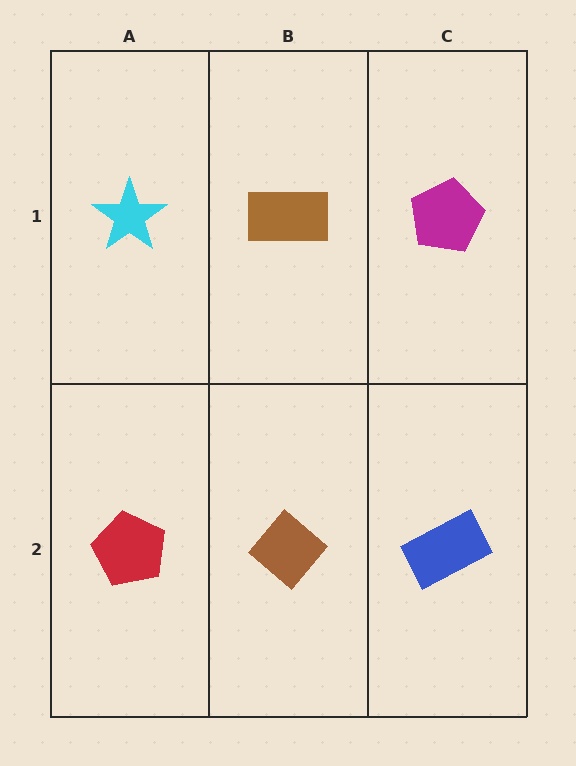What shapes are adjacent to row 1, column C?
A blue rectangle (row 2, column C), a brown rectangle (row 1, column B).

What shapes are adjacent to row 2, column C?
A magenta pentagon (row 1, column C), a brown diamond (row 2, column B).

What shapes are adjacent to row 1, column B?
A brown diamond (row 2, column B), a cyan star (row 1, column A), a magenta pentagon (row 1, column C).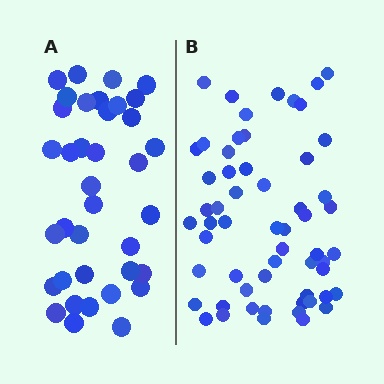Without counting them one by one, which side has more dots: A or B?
Region B (the right region) has more dots.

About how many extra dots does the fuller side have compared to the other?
Region B has approximately 20 more dots than region A.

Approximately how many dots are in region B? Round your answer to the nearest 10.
About 60 dots. (The exact count is 58, which rounds to 60.)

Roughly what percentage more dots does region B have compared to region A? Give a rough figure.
About 55% more.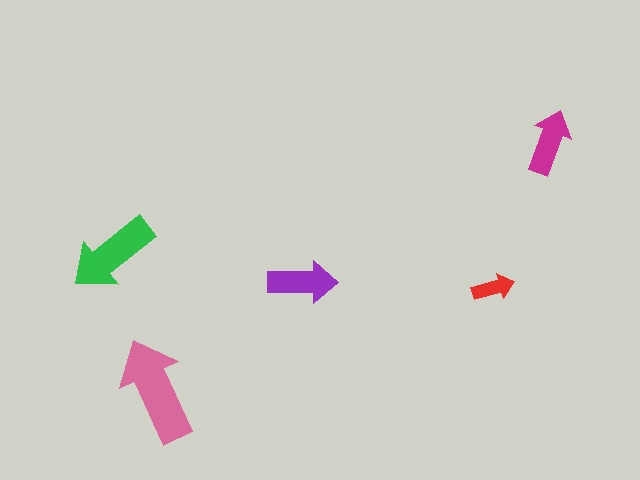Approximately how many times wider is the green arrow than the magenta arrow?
About 1.5 times wider.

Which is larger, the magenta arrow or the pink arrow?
The pink one.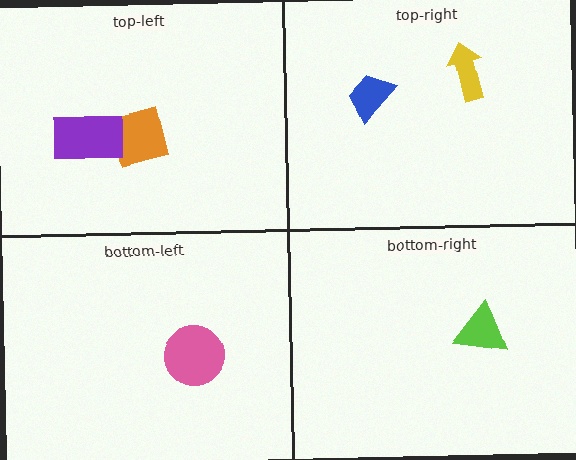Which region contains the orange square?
The top-left region.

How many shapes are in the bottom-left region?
1.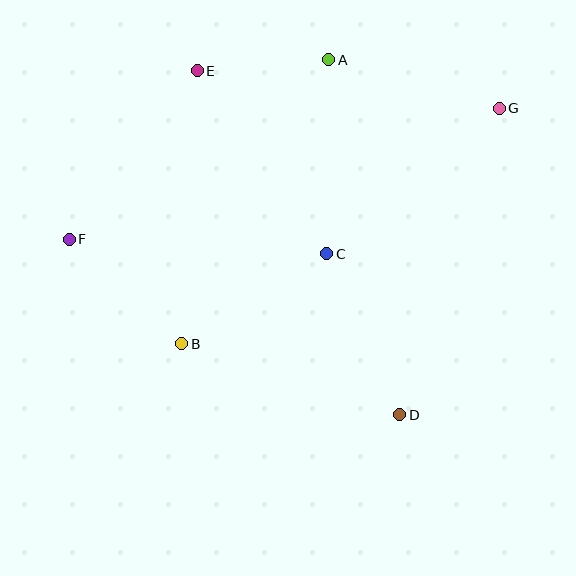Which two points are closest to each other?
Points A and E are closest to each other.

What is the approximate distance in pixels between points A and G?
The distance between A and G is approximately 177 pixels.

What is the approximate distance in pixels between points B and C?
The distance between B and C is approximately 170 pixels.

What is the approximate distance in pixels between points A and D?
The distance between A and D is approximately 362 pixels.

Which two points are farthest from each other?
Points F and G are farthest from each other.